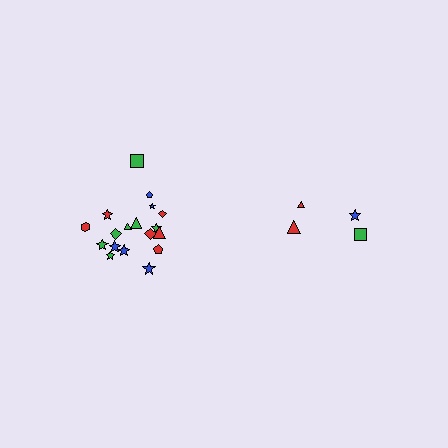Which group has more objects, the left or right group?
The left group.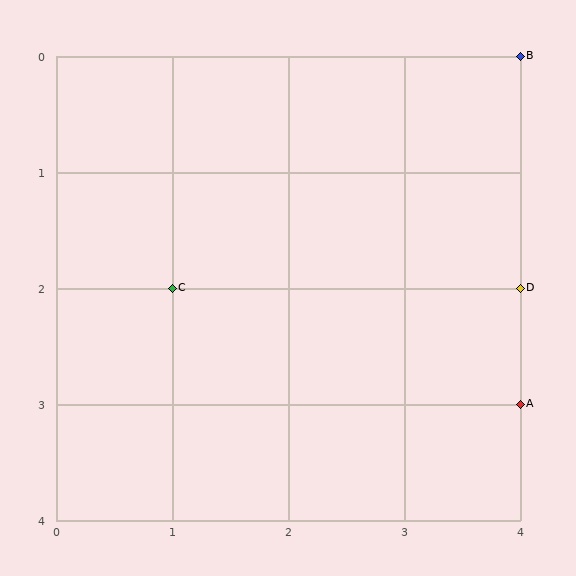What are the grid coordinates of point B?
Point B is at grid coordinates (4, 0).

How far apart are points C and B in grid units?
Points C and B are 3 columns and 2 rows apart (about 3.6 grid units diagonally).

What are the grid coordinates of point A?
Point A is at grid coordinates (4, 3).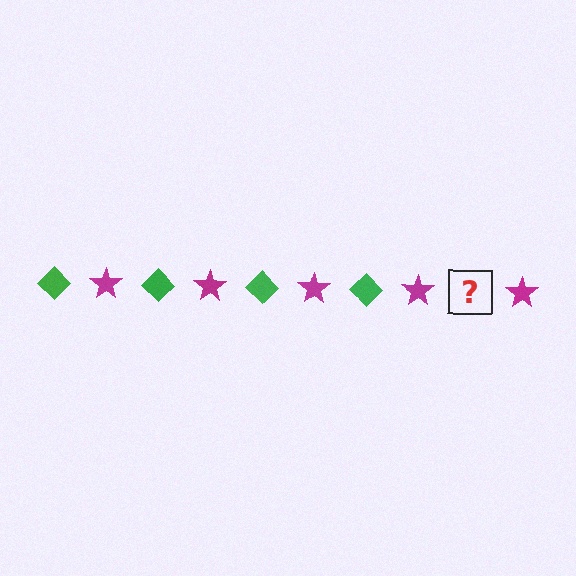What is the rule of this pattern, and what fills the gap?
The rule is that the pattern alternates between green diamond and magenta star. The gap should be filled with a green diamond.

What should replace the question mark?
The question mark should be replaced with a green diamond.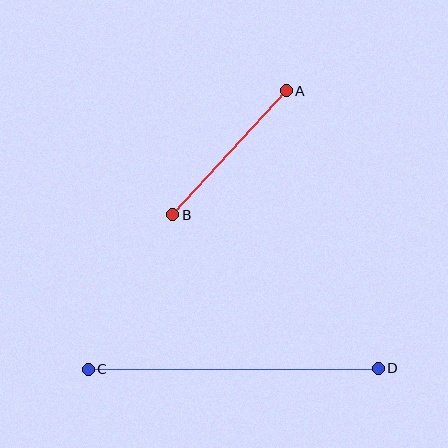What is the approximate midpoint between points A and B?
The midpoint is at approximately (229, 153) pixels.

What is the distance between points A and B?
The distance is approximately 168 pixels.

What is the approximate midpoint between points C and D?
The midpoint is at approximately (233, 369) pixels.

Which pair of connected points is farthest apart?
Points C and D are farthest apart.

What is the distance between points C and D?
The distance is approximately 290 pixels.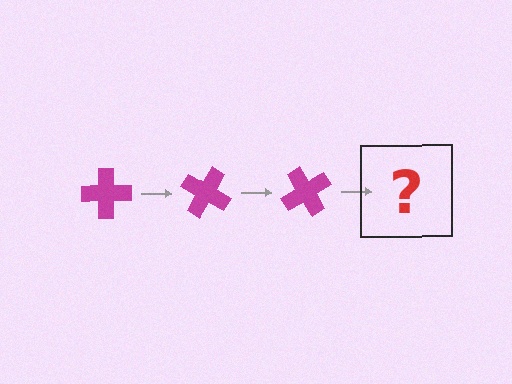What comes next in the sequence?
The next element should be a magenta cross rotated 90 degrees.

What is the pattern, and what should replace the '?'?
The pattern is that the cross rotates 30 degrees each step. The '?' should be a magenta cross rotated 90 degrees.